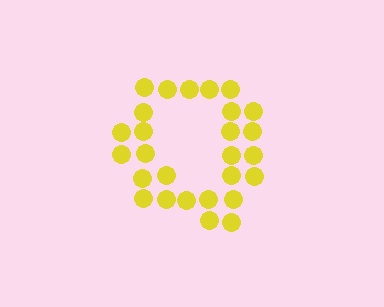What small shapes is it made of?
It is made of small circles.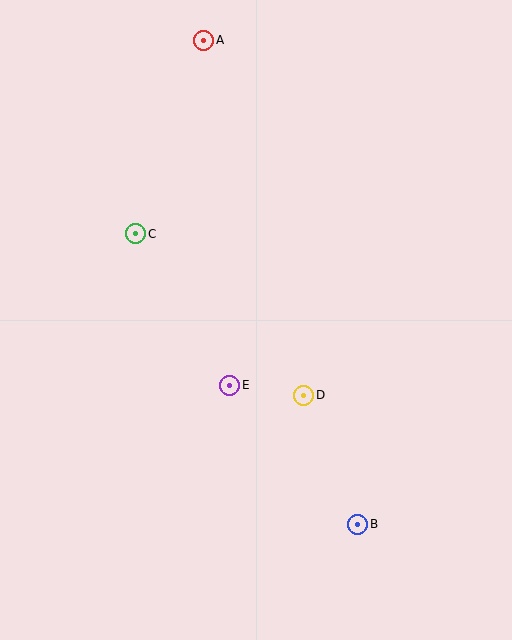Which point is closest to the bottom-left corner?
Point E is closest to the bottom-left corner.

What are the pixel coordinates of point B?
Point B is at (358, 524).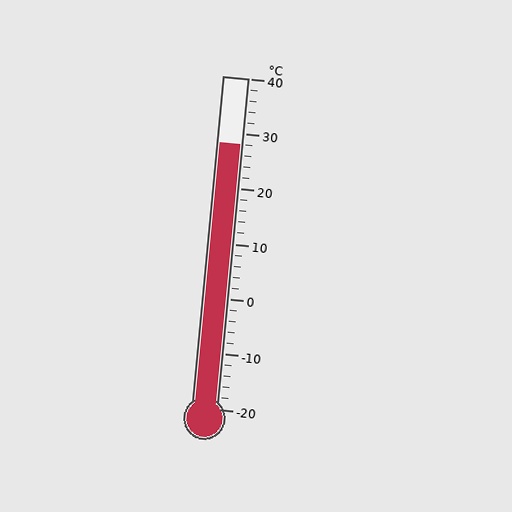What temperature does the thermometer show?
The thermometer shows approximately 28°C.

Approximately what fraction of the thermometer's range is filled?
The thermometer is filled to approximately 80% of its range.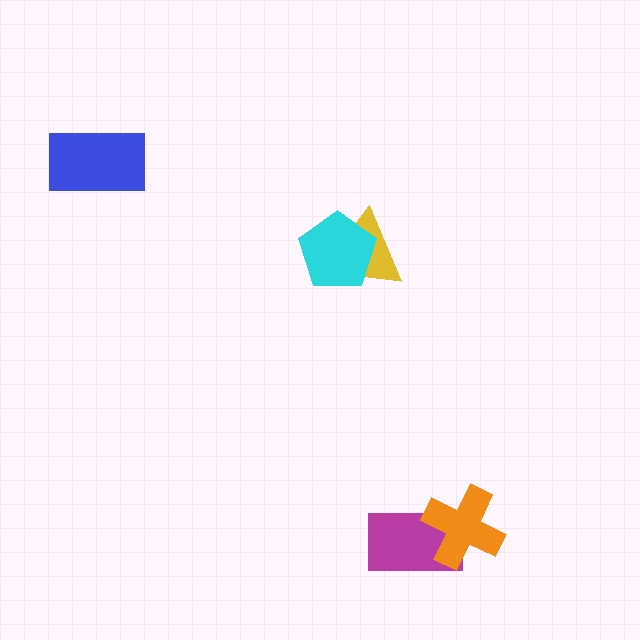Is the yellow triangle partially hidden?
Yes, it is partially covered by another shape.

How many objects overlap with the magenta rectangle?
1 object overlaps with the magenta rectangle.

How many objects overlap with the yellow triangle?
1 object overlaps with the yellow triangle.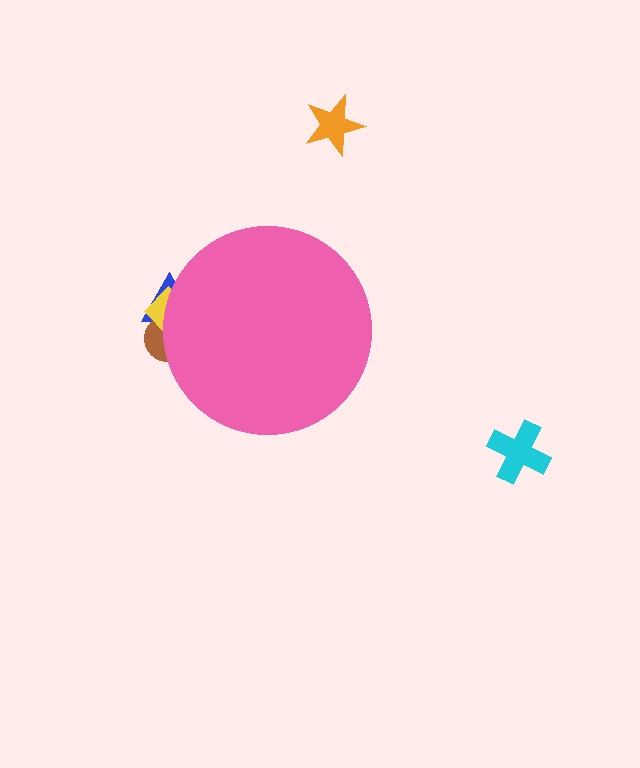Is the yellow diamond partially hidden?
Yes, the yellow diamond is partially hidden behind the pink circle.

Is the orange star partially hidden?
No, the orange star is fully visible.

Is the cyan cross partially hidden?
No, the cyan cross is fully visible.